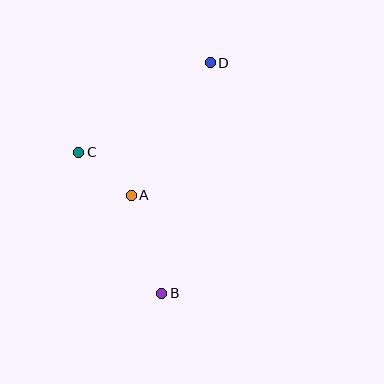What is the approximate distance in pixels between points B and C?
The distance between B and C is approximately 163 pixels.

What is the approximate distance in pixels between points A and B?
The distance between A and B is approximately 103 pixels.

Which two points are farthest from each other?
Points B and D are farthest from each other.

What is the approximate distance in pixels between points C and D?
The distance between C and D is approximately 159 pixels.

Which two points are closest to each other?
Points A and C are closest to each other.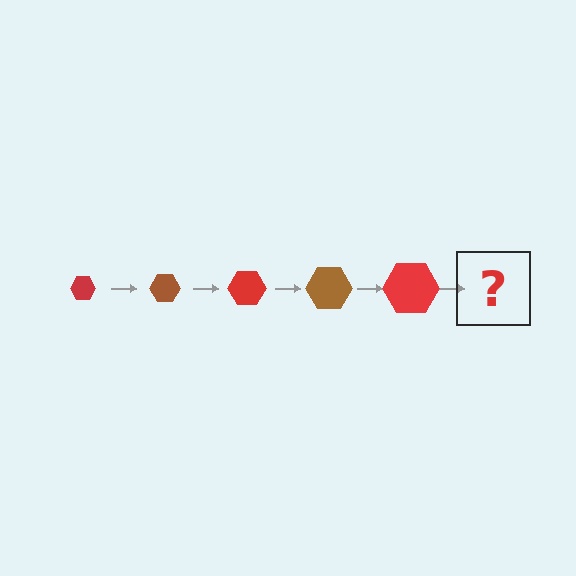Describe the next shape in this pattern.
It should be a brown hexagon, larger than the previous one.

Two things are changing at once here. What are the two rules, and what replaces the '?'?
The two rules are that the hexagon grows larger each step and the color cycles through red and brown. The '?' should be a brown hexagon, larger than the previous one.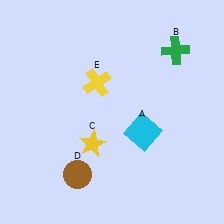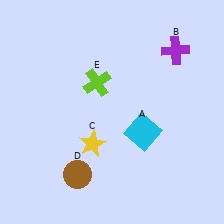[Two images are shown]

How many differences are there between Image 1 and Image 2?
There are 2 differences between the two images.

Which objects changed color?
B changed from green to purple. E changed from yellow to lime.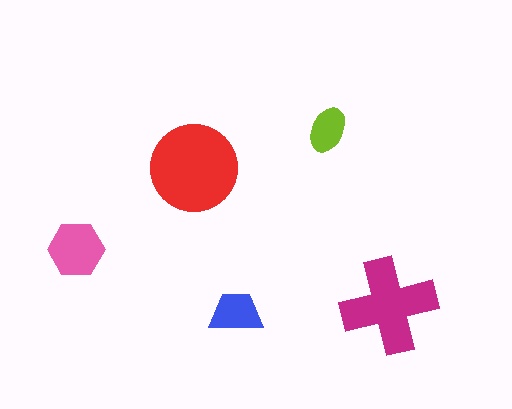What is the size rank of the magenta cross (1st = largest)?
2nd.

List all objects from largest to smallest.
The red circle, the magenta cross, the pink hexagon, the blue trapezoid, the lime ellipse.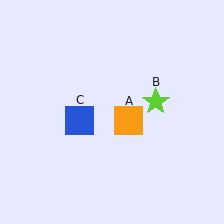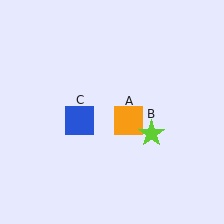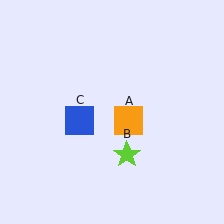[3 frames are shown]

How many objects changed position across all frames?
1 object changed position: lime star (object B).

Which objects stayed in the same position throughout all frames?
Orange square (object A) and blue square (object C) remained stationary.